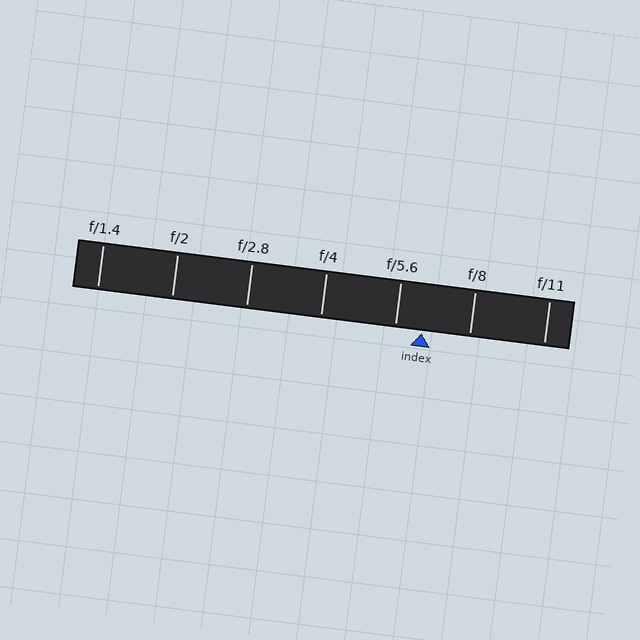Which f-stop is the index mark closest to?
The index mark is closest to f/5.6.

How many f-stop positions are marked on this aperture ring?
There are 7 f-stop positions marked.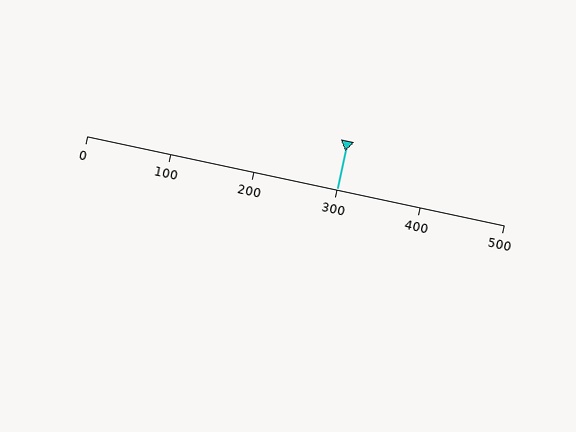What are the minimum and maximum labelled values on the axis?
The axis runs from 0 to 500.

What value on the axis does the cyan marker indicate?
The marker indicates approximately 300.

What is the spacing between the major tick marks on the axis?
The major ticks are spaced 100 apart.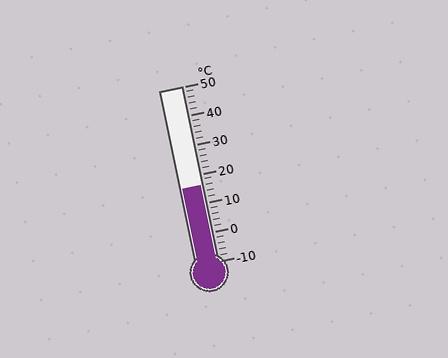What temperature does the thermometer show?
The thermometer shows approximately 16°C.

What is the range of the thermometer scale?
The thermometer scale ranges from -10°C to 50°C.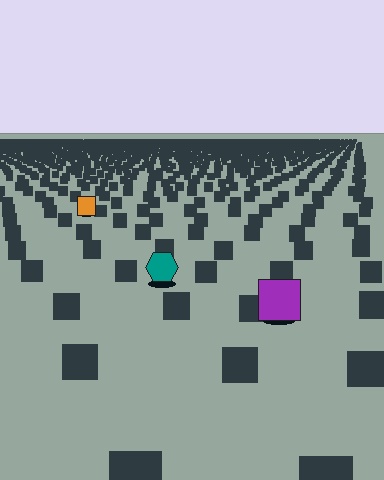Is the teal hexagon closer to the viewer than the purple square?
No. The purple square is closer — you can tell from the texture gradient: the ground texture is coarser near it.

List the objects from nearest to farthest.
From nearest to farthest: the purple square, the teal hexagon, the orange square.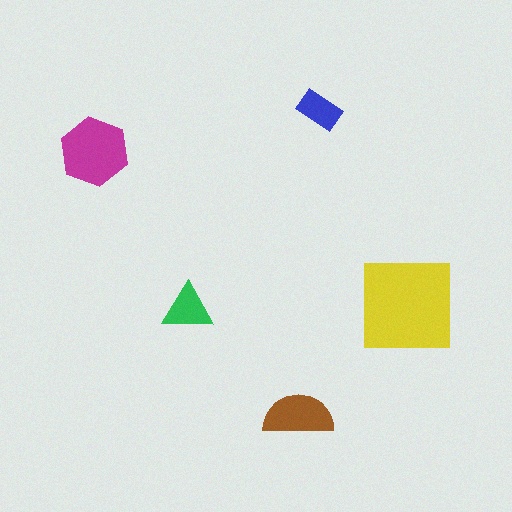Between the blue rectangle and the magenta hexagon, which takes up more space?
The magenta hexagon.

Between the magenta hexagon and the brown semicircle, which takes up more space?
The magenta hexagon.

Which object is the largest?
The yellow square.